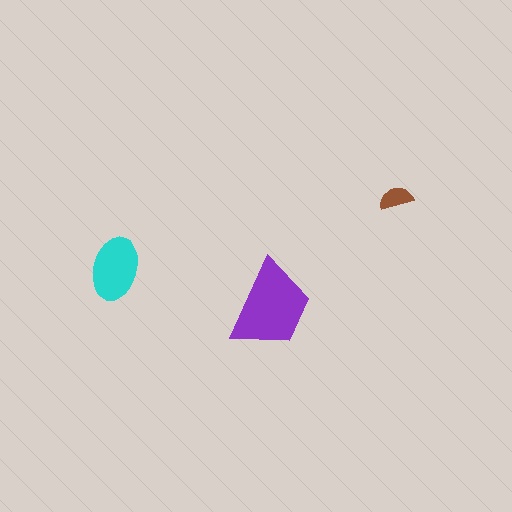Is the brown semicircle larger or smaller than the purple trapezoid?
Smaller.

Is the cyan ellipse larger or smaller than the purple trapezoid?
Smaller.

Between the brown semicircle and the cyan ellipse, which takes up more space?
The cyan ellipse.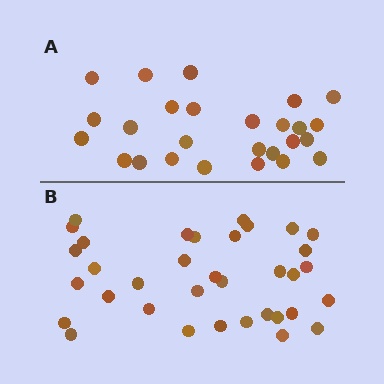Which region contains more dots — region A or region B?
Region B (the bottom region) has more dots.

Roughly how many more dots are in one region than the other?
Region B has roughly 8 or so more dots than region A.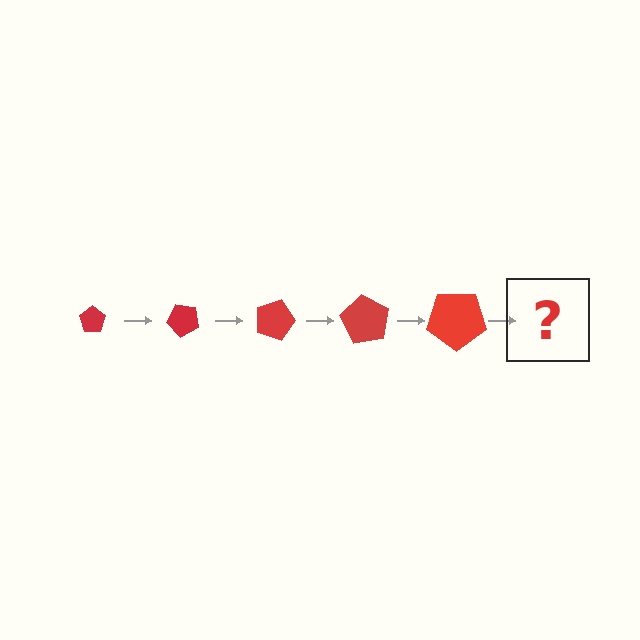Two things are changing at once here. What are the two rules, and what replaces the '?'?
The two rules are that the pentagon grows larger each step and it rotates 45 degrees each step. The '?' should be a pentagon, larger than the previous one and rotated 225 degrees from the start.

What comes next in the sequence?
The next element should be a pentagon, larger than the previous one and rotated 225 degrees from the start.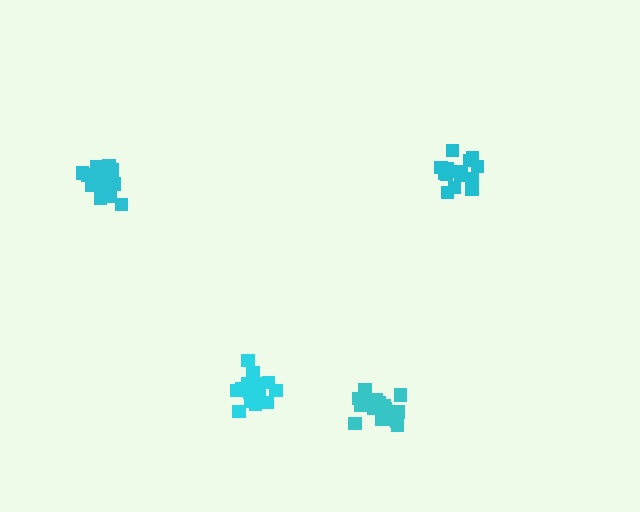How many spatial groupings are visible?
There are 4 spatial groupings.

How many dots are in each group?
Group 1: 15 dots, Group 2: 15 dots, Group 3: 18 dots, Group 4: 17 dots (65 total).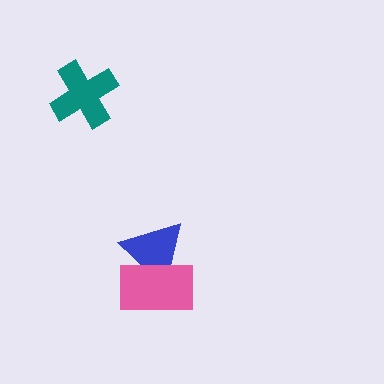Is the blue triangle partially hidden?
Yes, it is partially covered by another shape.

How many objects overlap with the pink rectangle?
1 object overlaps with the pink rectangle.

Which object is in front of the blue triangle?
The pink rectangle is in front of the blue triangle.